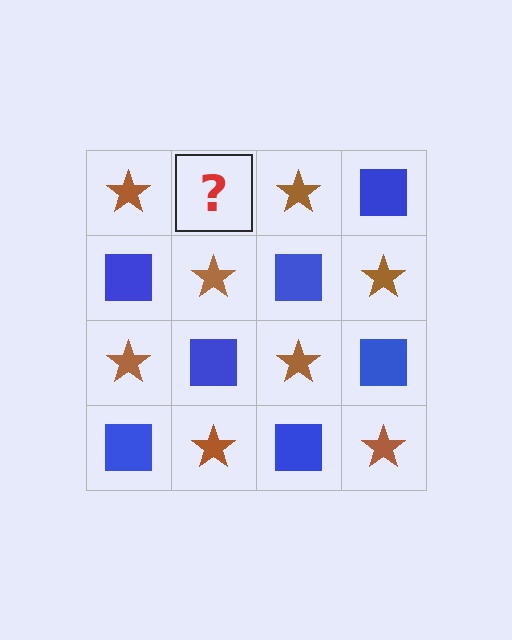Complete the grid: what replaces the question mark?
The question mark should be replaced with a blue square.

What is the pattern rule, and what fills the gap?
The rule is that it alternates brown star and blue square in a checkerboard pattern. The gap should be filled with a blue square.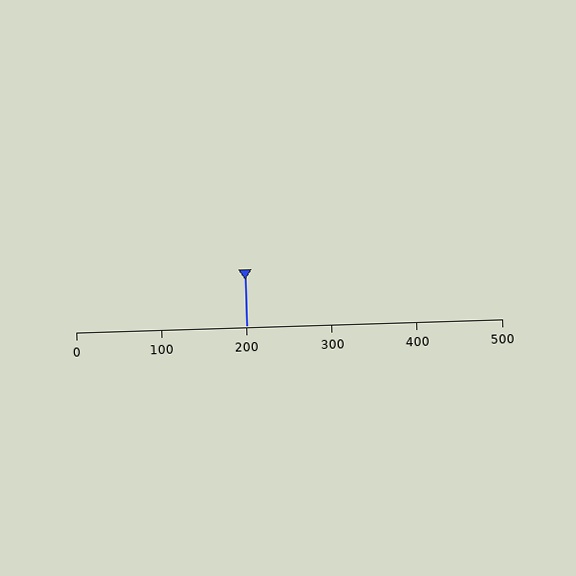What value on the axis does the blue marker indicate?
The marker indicates approximately 200.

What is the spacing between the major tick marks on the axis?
The major ticks are spaced 100 apart.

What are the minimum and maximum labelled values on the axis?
The axis runs from 0 to 500.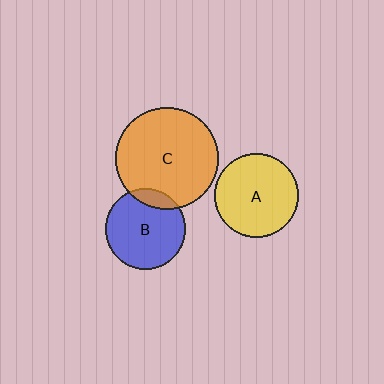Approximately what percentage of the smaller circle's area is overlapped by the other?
Approximately 15%.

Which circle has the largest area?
Circle C (orange).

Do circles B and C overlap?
Yes.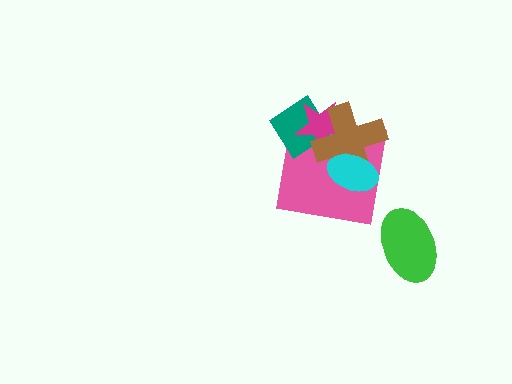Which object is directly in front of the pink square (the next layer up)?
The teal diamond is directly in front of the pink square.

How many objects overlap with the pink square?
4 objects overlap with the pink square.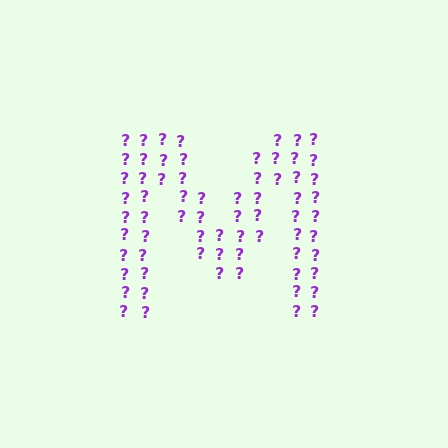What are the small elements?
The small elements are question marks.